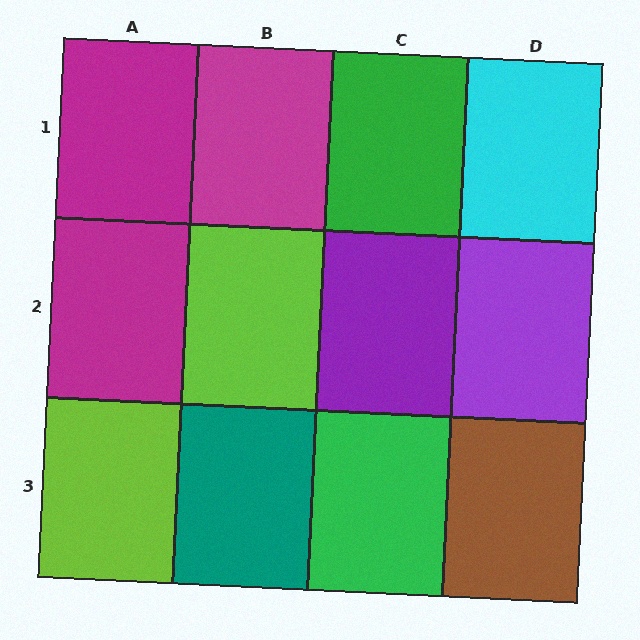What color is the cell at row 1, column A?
Magenta.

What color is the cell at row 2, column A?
Magenta.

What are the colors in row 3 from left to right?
Lime, teal, green, brown.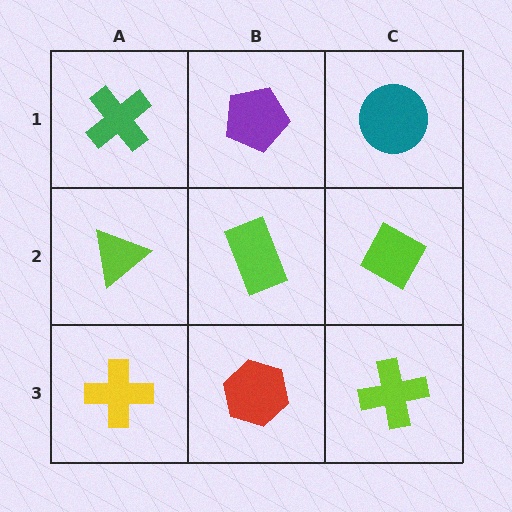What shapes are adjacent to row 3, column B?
A lime rectangle (row 2, column B), a yellow cross (row 3, column A), a lime cross (row 3, column C).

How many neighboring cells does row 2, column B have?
4.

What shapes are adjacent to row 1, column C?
A lime diamond (row 2, column C), a purple pentagon (row 1, column B).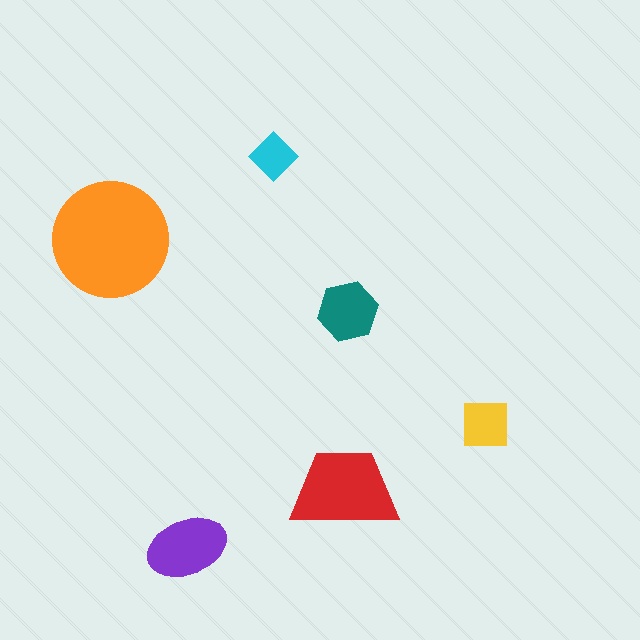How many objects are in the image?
There are 6 objects in the image.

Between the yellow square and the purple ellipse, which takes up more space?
The purple ellipse.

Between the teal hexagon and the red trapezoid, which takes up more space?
The red trapezoid.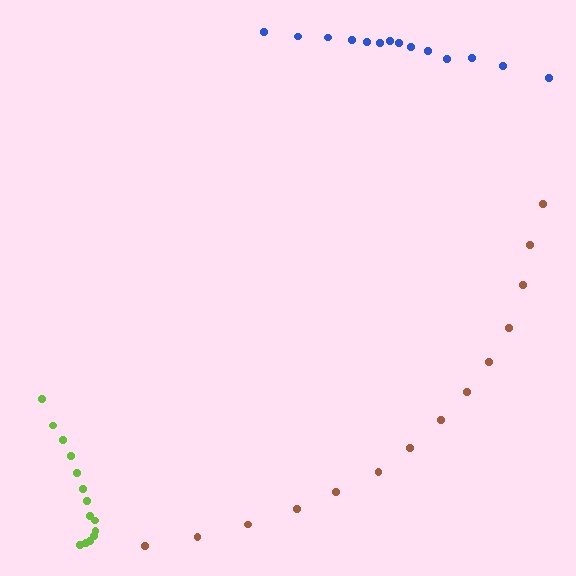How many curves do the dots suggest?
There are 3 distinct paths.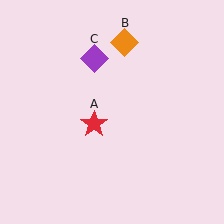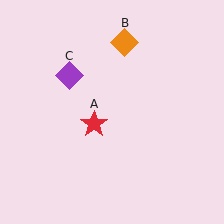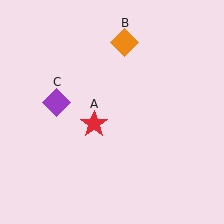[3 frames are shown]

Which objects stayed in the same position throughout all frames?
Red star (object A) and orange diamond (object B) remained stationary.